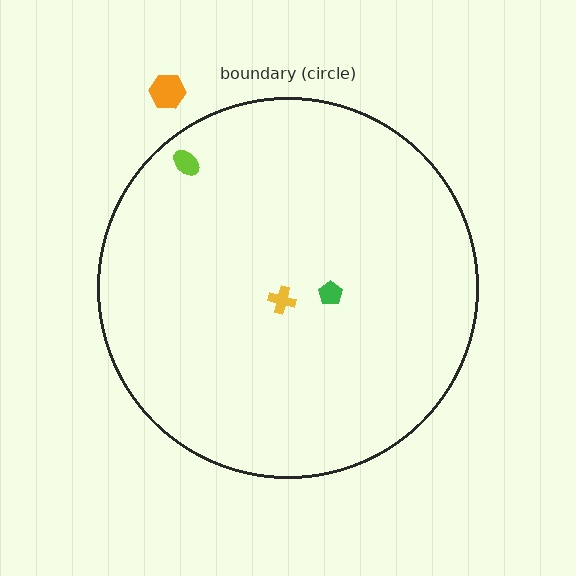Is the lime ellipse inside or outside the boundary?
Inside.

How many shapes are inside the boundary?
3 inside, 1 outside.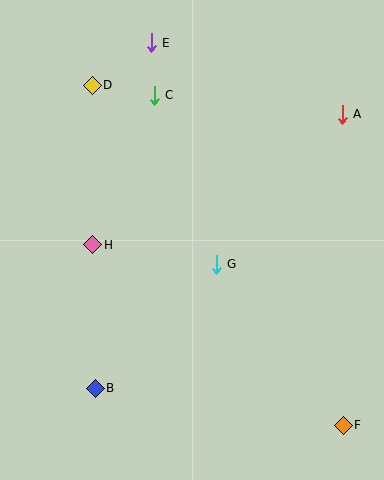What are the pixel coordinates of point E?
Point E is at (151, 43).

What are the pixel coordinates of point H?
Point H is at (93, 245).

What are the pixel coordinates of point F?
Point F is at (343, 425).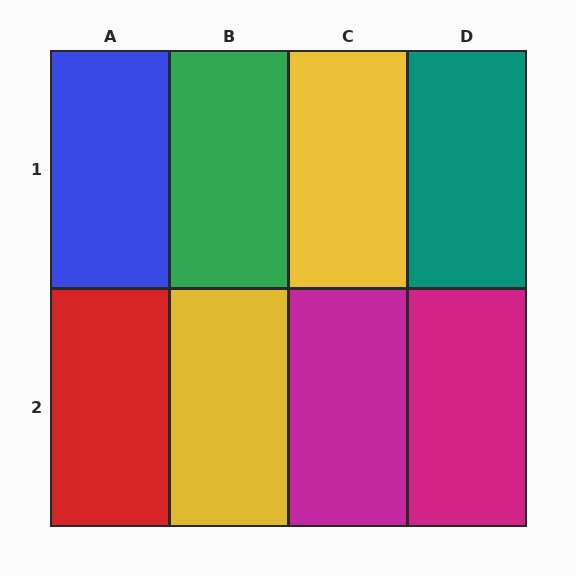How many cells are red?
1 cell is red.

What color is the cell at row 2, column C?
Magenta.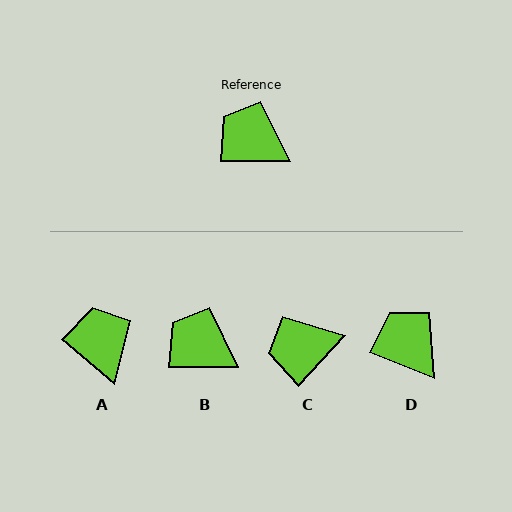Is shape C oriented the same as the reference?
No, it is off by about 47 degrees.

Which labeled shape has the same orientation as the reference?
B.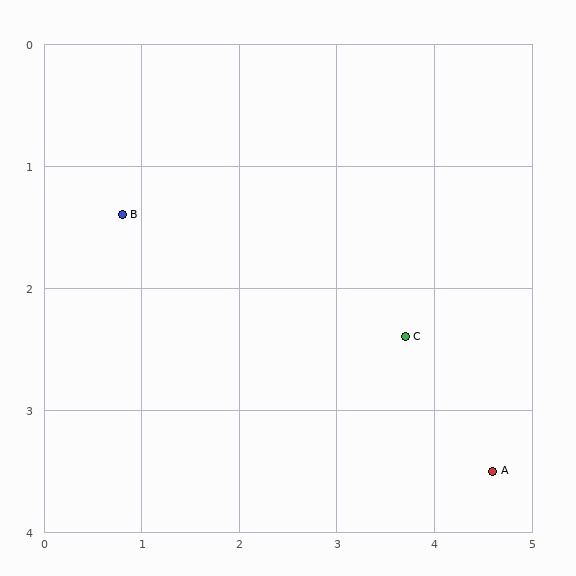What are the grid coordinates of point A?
Point A is at approximately (4.6, 3.5).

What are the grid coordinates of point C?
Point C is at approximately (3.7, 2.4).